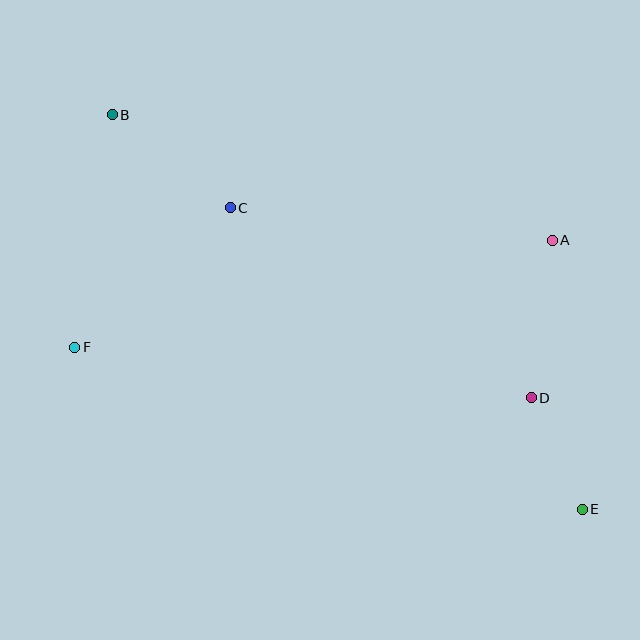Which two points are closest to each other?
Points D and E are closest to each other.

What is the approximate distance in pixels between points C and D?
The distance between C and D is approximately 356 pixels.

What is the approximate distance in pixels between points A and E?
The distance between A and E is approximately 271 pixels.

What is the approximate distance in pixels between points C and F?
The distance between C and F is approximately 209 pixels.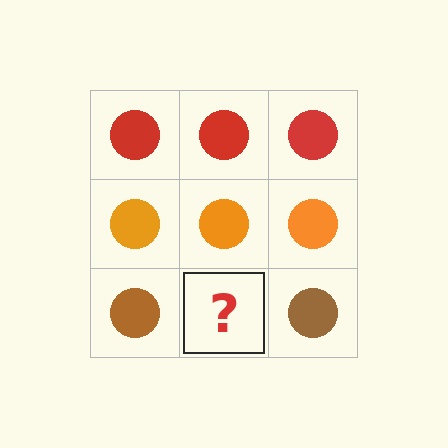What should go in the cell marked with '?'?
The missing cell should contain a brown circle.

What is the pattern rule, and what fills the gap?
The rule is that each row has a consistent color. The gap should be filled with a brown circle.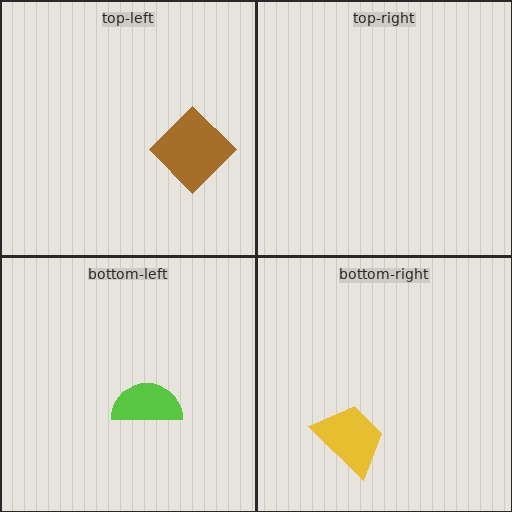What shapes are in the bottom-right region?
The yellow trapezoid.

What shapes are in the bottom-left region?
The lime semicircle.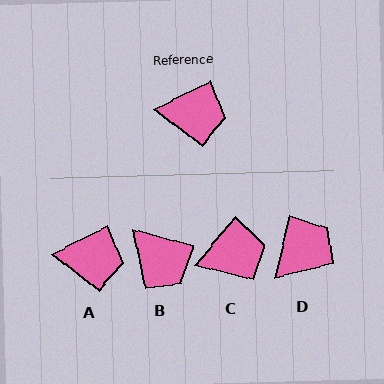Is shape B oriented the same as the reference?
No, it is off by about 42 degrees.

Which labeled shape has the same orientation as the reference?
A.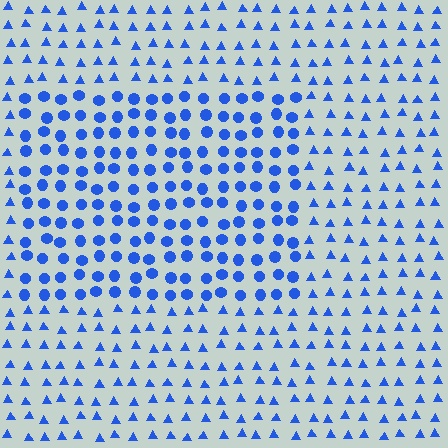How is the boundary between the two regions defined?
The boundary is defined by a change in element shape: circles inside vs. triangles outside. All elements share the same color and spacing.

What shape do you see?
I see a rectangle.